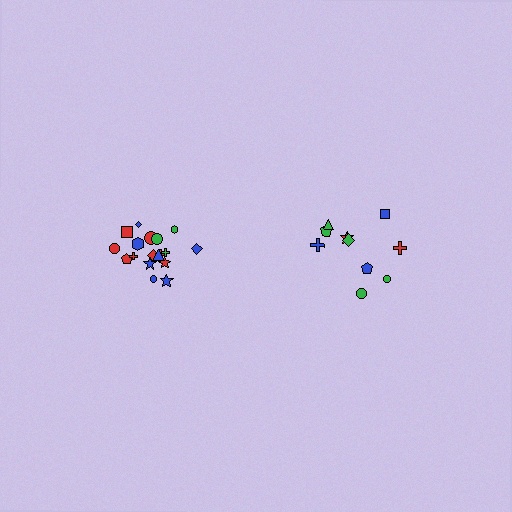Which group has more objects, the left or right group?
The left group.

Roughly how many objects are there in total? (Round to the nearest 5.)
Roughly 30 objects in total.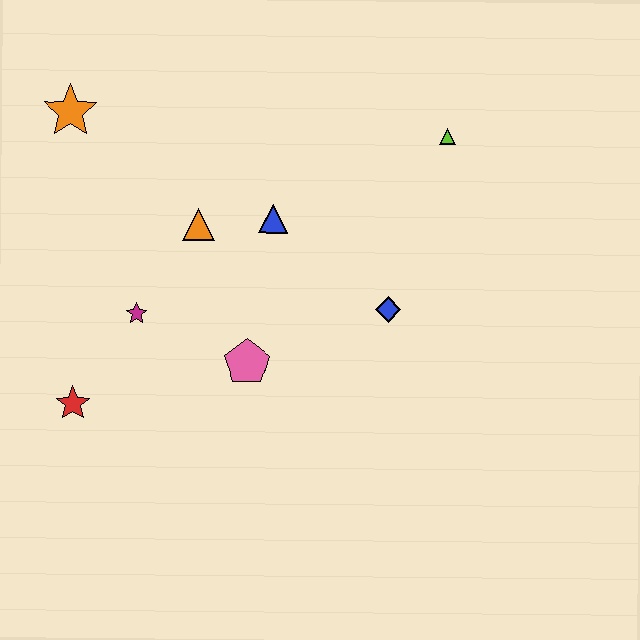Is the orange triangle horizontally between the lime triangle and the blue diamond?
No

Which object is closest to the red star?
The magenta star is closest to the red star.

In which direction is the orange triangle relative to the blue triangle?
The orange triangle is to the left of the blue triangle.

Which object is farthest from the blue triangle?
The red star is farthest from the blue triangle.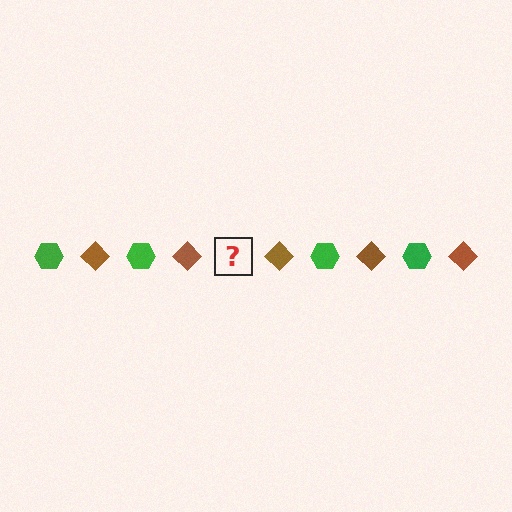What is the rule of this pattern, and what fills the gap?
The rule is that the pattern alternates between green hexagon and brown diamond. The gap should be filled with a green hexagon.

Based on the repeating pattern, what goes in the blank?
The blank should be a green hexagon.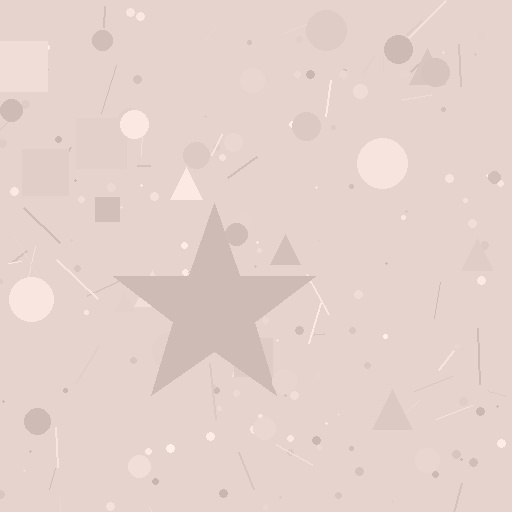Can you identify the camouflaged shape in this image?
The camouflaged shape is a star.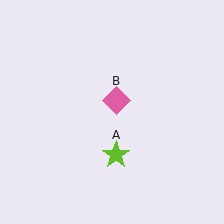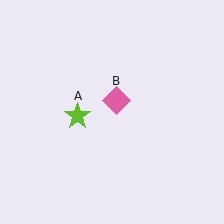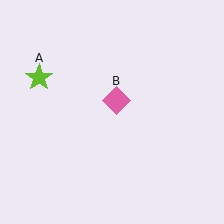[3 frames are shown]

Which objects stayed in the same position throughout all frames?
Pink diamond (object B) remained stationary.